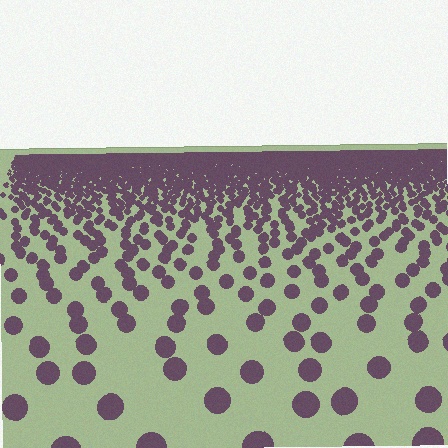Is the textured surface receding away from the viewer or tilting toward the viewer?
The surface is receding away from the viewer. Texture elements get smaller and denser toward the top.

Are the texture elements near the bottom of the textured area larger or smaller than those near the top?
Larger. Near the bottom, elements are closer to the viewer and appear at a bigger on-screen size.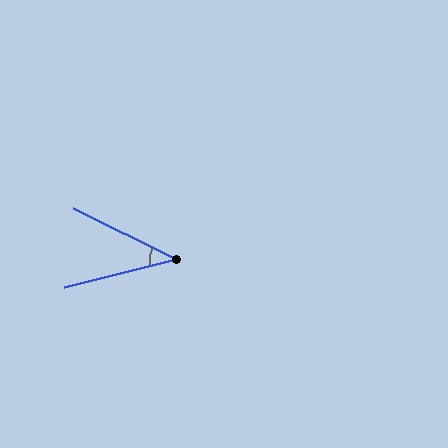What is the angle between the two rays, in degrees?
Approximately 40 degrees.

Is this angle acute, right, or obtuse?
It is acute.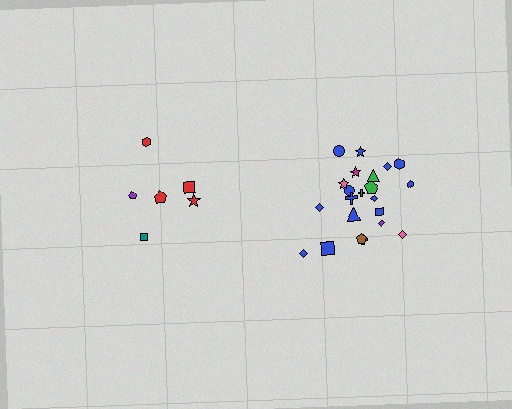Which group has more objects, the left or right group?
The right group.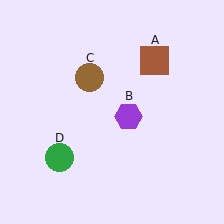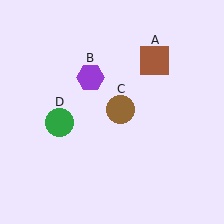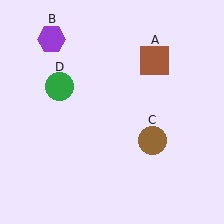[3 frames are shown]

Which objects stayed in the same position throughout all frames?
Brown square (object A) remained stationary.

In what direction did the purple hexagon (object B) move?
The purple hexagon (object B) moved up and to the left.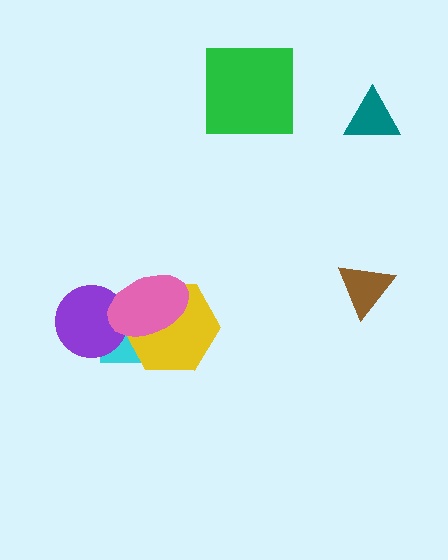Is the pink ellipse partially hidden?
No, no other shape covers it.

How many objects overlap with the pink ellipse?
3 objects overlap with the pink ellipse.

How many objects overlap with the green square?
0 objects overlap with the green square.